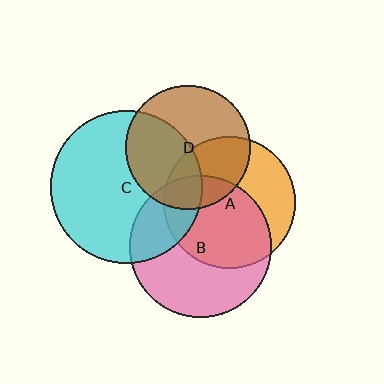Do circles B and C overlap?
Yes.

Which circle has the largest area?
Circle C (cyan).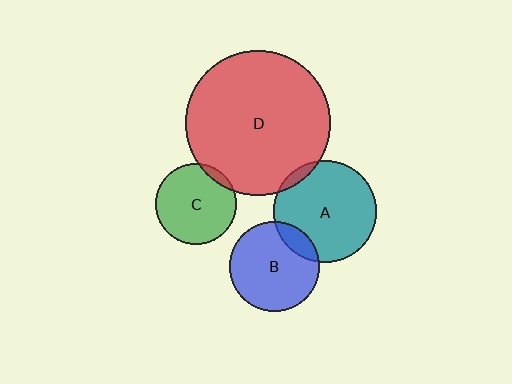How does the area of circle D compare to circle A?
Approximately 2.0 times.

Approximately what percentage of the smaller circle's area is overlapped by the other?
Approximately 5%.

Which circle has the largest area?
Circle D (red).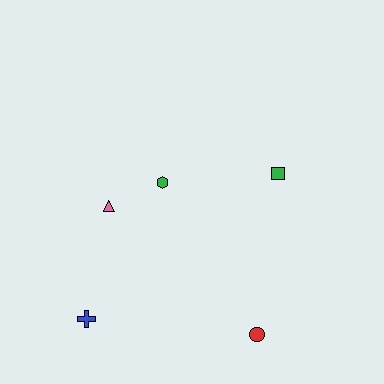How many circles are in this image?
There is 1 circle.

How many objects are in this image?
There are 5 objects.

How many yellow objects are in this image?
There are no yellow objects.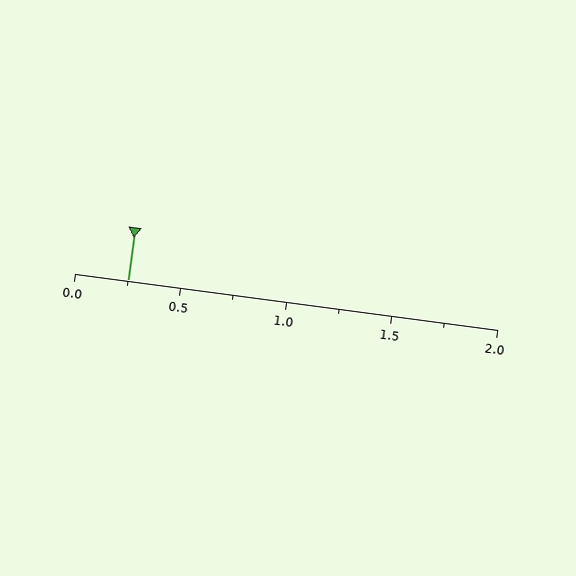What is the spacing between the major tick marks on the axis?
The major ticks are spaced 0.5 apart.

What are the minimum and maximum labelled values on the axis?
The axis runs from 0.0 to 2.0.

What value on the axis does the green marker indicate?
The marker indicates approximately 0.25.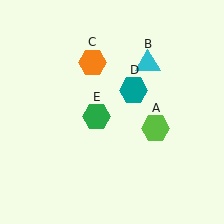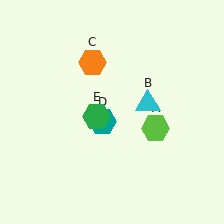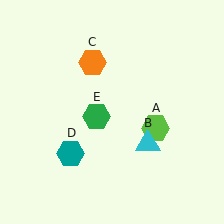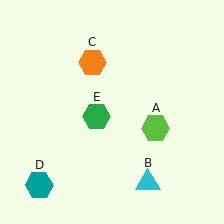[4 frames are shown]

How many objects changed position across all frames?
2 objects changed position: cyan triangle (object B), teal hexagon (object D).